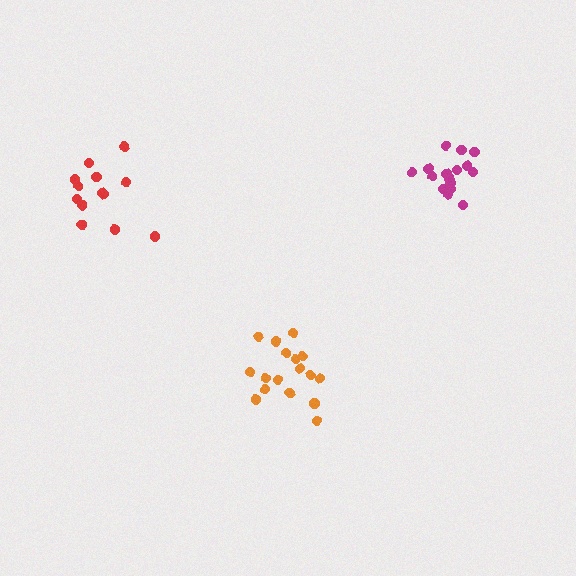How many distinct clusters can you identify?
There are 3 distinct clusters.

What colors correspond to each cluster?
The clusters are colored: orange, red, magenta.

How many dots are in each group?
Group 1: 17 dots, Group 2: 13 dots, Group 3: 16 dots (46 total).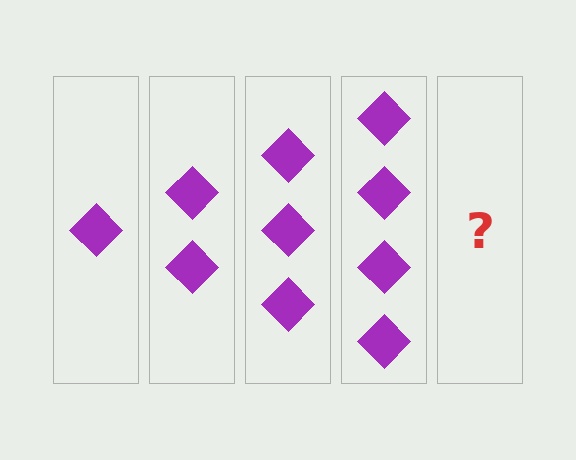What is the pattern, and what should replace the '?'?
The pattern is that each step adds one more diamond. The '?' should be 5 diamonds.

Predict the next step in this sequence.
The next step is 5 diamonds.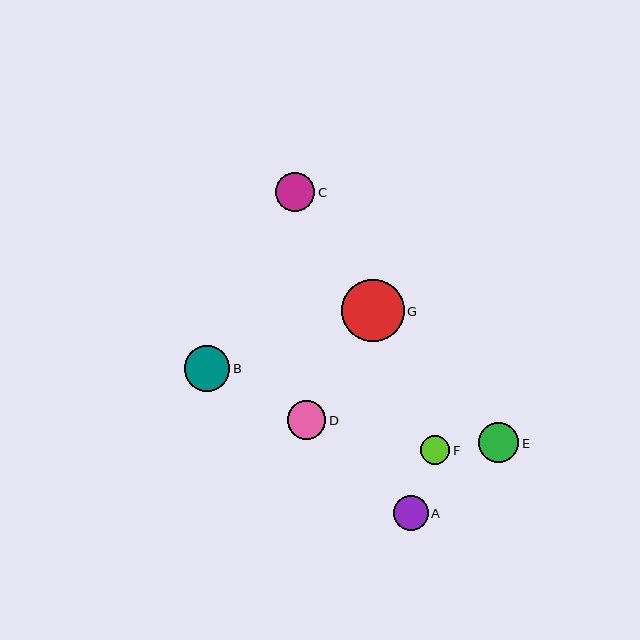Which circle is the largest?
Circle G is the largest with a size of approximately 63 pixels.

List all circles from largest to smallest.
From largest to smallest: G, B, E, C, D, A, F.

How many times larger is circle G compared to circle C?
Circle G is approximately 1.6 times the size of circle C.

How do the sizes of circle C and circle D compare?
Circle C and circle D are approximately the same size.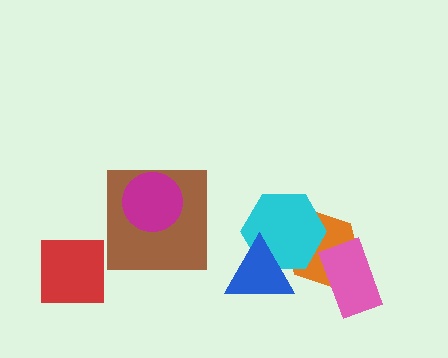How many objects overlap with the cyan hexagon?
2 objects overlap with the cyan hexagon.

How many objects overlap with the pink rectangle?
1 object overlaps with the pink rectangle.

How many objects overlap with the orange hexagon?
3 objects overlap with the orange hexagon.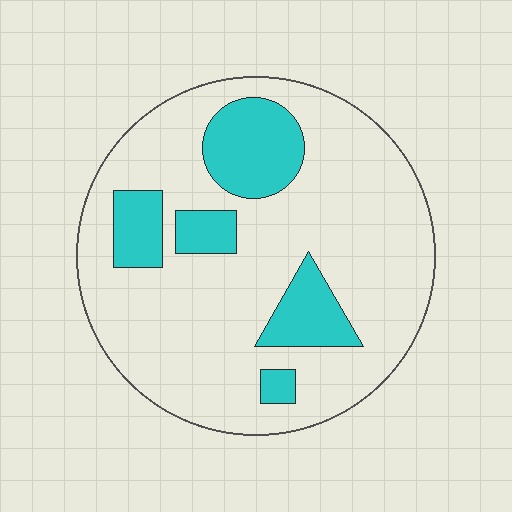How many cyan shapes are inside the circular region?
5.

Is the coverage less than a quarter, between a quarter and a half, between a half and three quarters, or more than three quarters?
Less than a quarter.